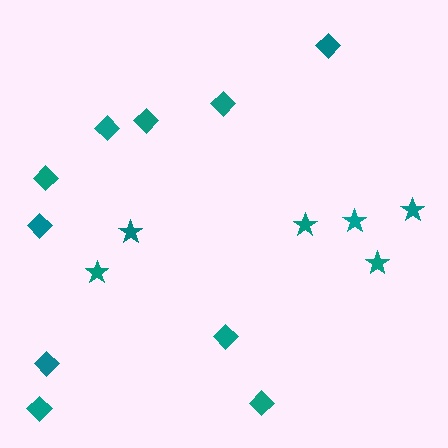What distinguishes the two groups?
There are 2 groups: one group of stars (6) and one group of diamonds (10).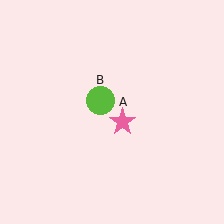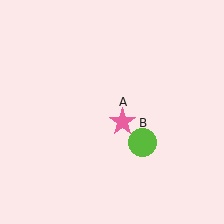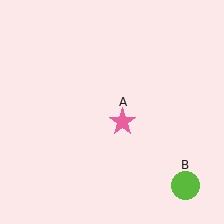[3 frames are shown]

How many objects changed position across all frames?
1 object changed position: lime circle (object B).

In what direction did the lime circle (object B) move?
The lime circle (object B) moved down and to the right.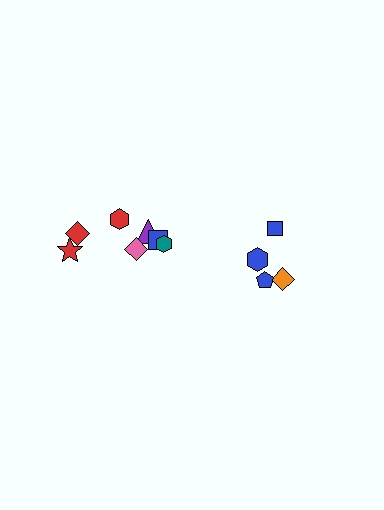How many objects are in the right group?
There are 4 objects.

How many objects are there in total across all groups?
There are 11 objects.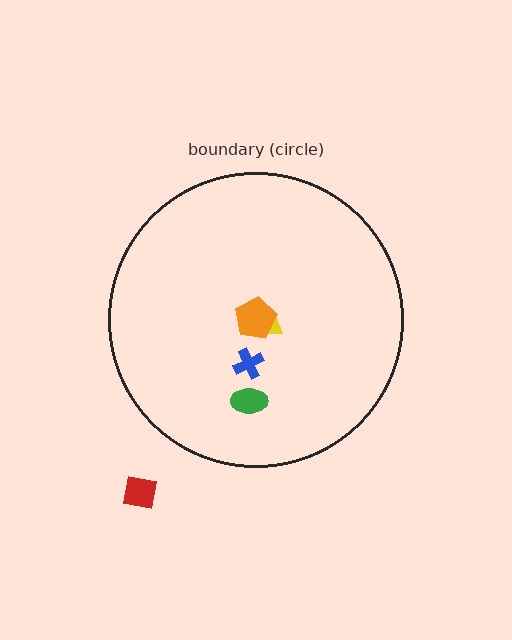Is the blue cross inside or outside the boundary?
Inside.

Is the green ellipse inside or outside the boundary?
Inside.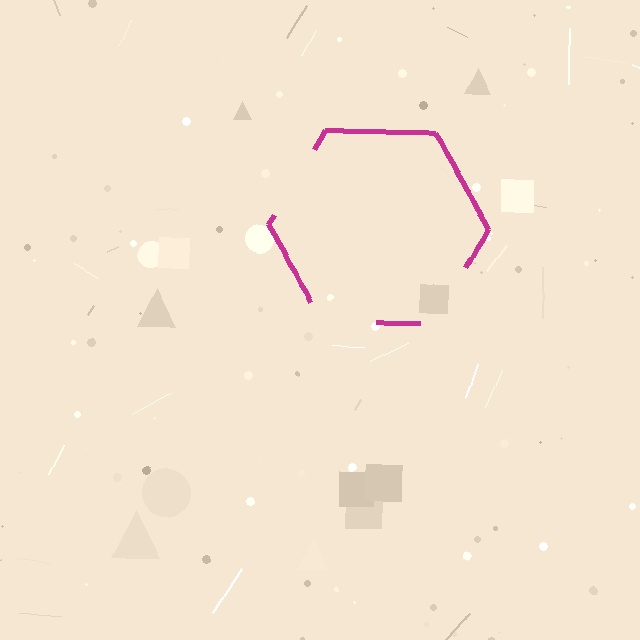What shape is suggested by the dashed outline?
The dashed outline suggests a hexagon.